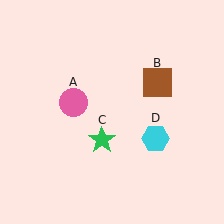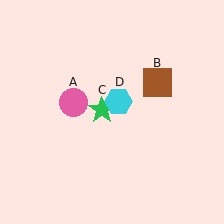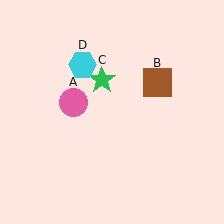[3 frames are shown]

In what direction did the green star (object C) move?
The green star (object C) moved up.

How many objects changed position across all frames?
2 objects changed position: green star (object C), cyan hexagon (object D).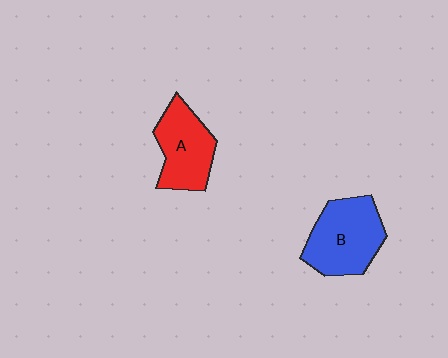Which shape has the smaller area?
Shape A (red).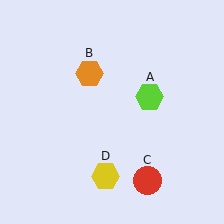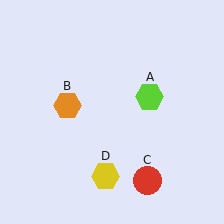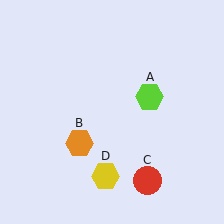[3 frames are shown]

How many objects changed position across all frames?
1 object changed position: orange hexagon (object B).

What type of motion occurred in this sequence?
The orange hexagon (object B) rotated counterclockwise around the center of the scene.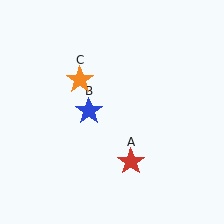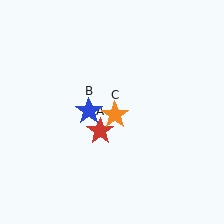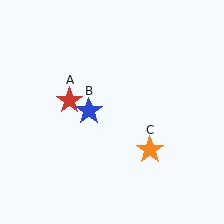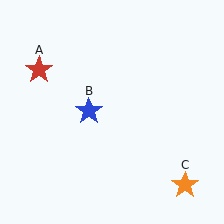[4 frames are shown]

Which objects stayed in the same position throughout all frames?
Blue star (object B) remained stationary.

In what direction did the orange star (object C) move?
The orange star (object C) moved down and to the right.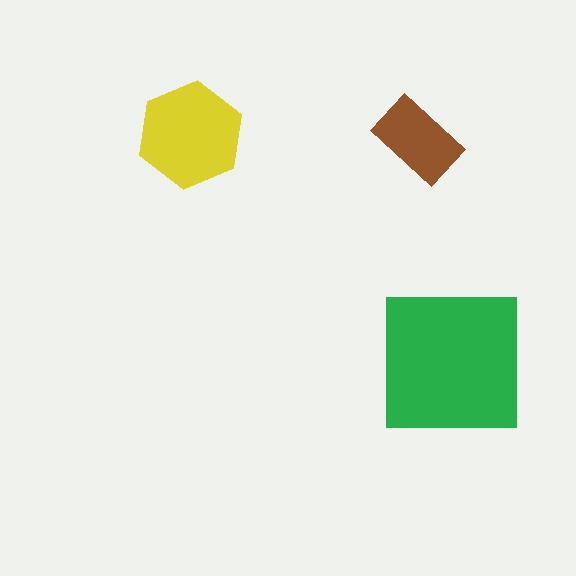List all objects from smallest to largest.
The brown rectangle, the yellow hexagon, the green square.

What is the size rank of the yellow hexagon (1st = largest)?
2nd.